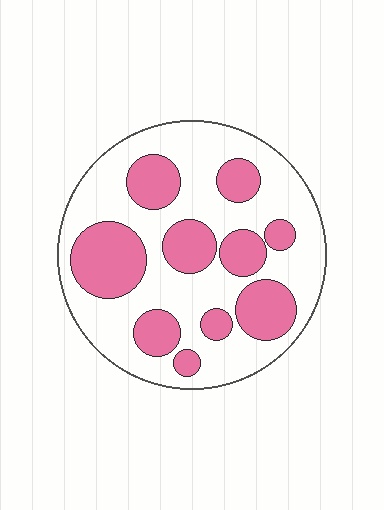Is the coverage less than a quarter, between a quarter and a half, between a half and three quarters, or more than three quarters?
Between a quarter and a half.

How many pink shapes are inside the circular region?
10.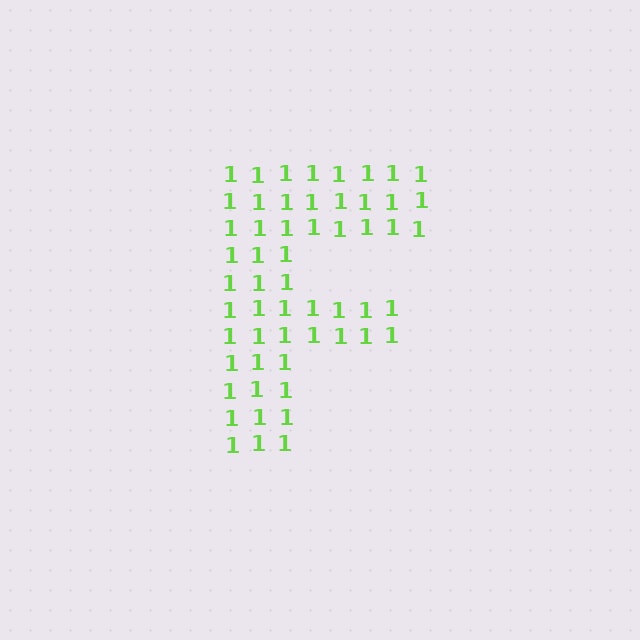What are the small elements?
The small elements are digit 1's.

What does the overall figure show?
The overall figure shows the letter F.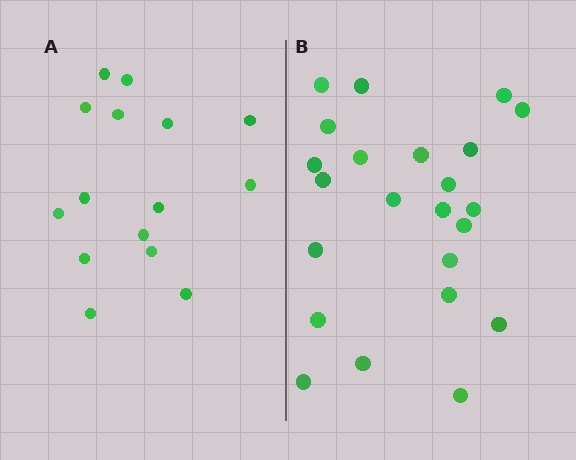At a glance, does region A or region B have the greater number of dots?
Region B (the right region) has more dots.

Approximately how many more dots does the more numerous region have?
Region B has roughly 8 or so more dots than region A.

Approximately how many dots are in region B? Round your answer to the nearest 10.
About 20 dots. (The exact count is 23, which rounds to 20.)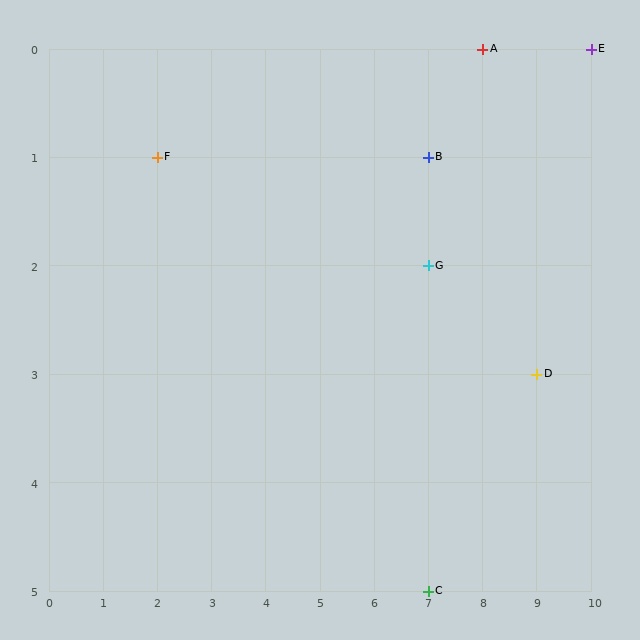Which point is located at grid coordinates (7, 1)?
Point B is at (7, 1).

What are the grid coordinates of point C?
Point C is at grid coordinates (7, 5).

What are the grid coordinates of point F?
Point F is at grid coordinates (2, 1).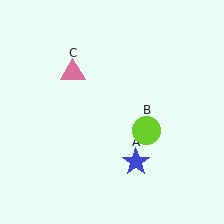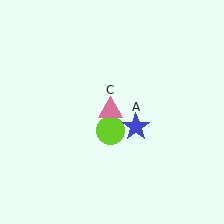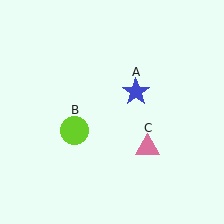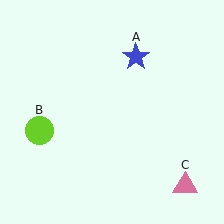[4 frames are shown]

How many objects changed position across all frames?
3 objects changed position: blue star (object A), lime circle (object B), pink triangle (object C).